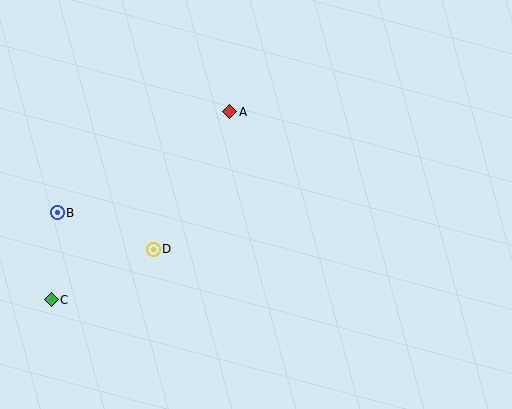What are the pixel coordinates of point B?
Point B is at (57, 213).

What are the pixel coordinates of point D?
Point D is at (153, 249).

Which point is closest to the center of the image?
Point A at (230, 112) is closest to the center.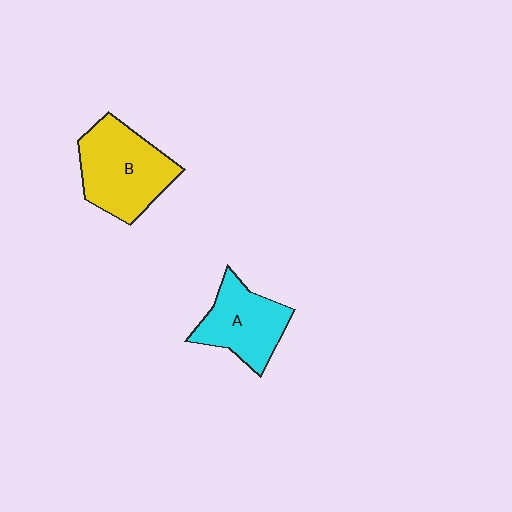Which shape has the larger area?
Shape B (yellow).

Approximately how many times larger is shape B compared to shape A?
Approximately 1.3 times.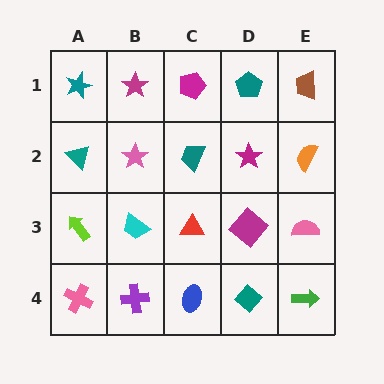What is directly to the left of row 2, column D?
A teal trapezoid.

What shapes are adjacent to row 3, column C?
A teal trapezoid (row 2, column C), a blue ellipse (row 4, column C), a cyan trapezoid (row 3, column B), a magenta diamond (row 3, column D).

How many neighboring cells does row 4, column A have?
2.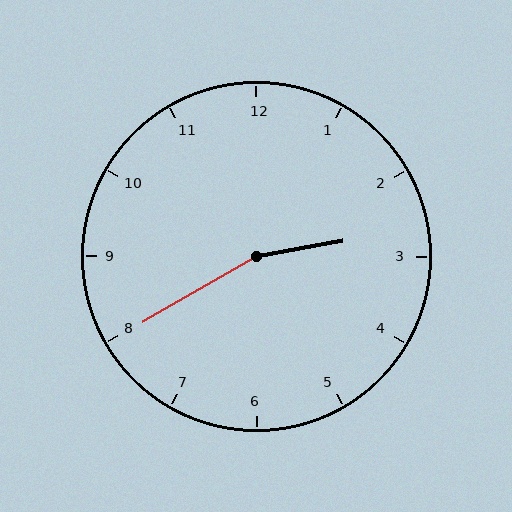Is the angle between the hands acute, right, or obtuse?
It is obtuse.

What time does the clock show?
2:40.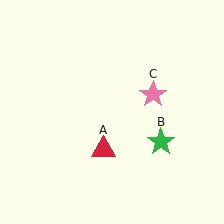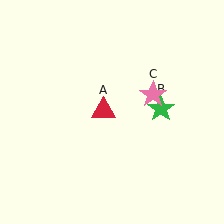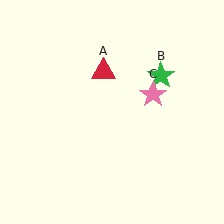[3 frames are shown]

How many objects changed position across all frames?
2 objects changed position: red triangle (object A), green star (object B).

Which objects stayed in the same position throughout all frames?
Pink star (object C) remained stationary.